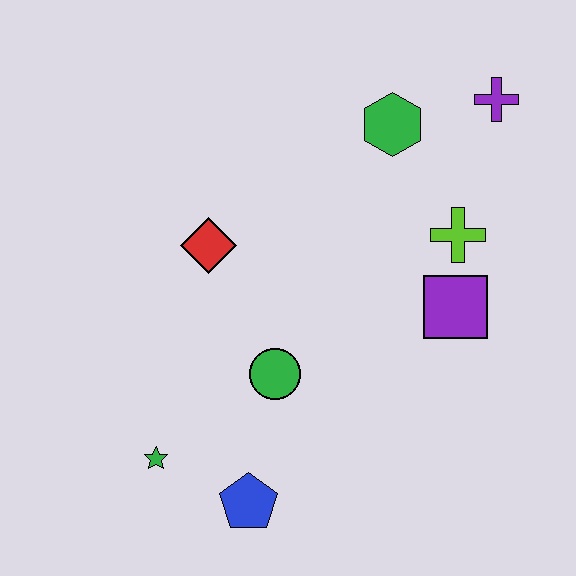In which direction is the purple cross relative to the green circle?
The purple cross is above the green circle.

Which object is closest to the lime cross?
The purple square is closest to the lime cross.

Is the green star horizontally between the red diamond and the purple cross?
No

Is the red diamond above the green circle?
Yes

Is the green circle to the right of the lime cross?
No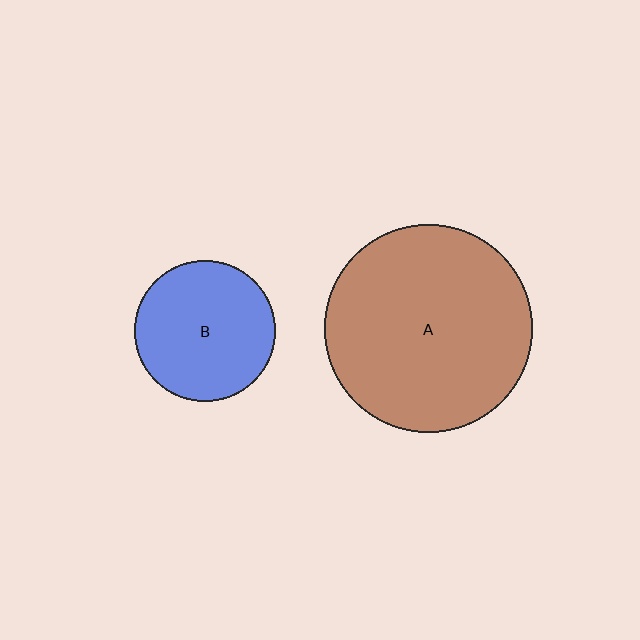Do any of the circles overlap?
No, none of the circles overlap.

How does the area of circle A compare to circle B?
Approximately 2.2 times.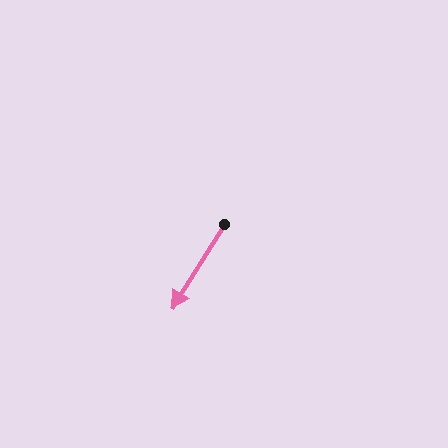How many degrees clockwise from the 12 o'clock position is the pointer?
Approximately 212 degrees.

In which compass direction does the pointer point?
Southwest.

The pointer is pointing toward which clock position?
Roughly 7 o'clock.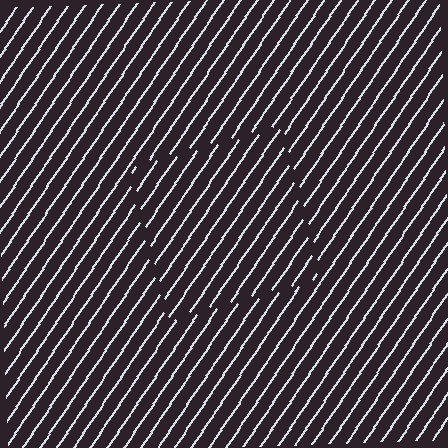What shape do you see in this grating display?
An illusory square. The interior of the shape contains the same grating, shifted by half a period — the contour is defined by the phase discontinuity where line-ends from the inner and outer gratings abut.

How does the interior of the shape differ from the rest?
The interior of the shape contains the same grating, shifted by half a period — the contour is defined by the phase discontinuity where line-ends from the inner and outer gratings abut.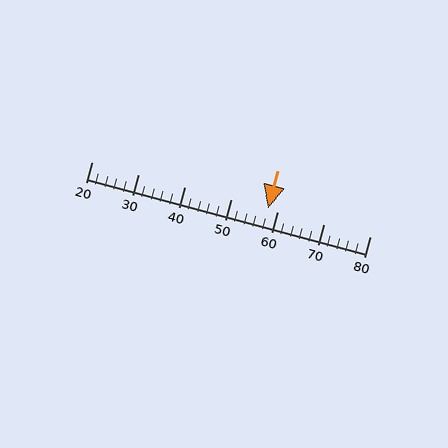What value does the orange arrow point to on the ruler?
The orange arrow points to approximately 58.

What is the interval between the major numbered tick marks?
The major tick marks are spaced 10 units apart.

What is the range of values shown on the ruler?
The ruler shows values from 20 to 80.